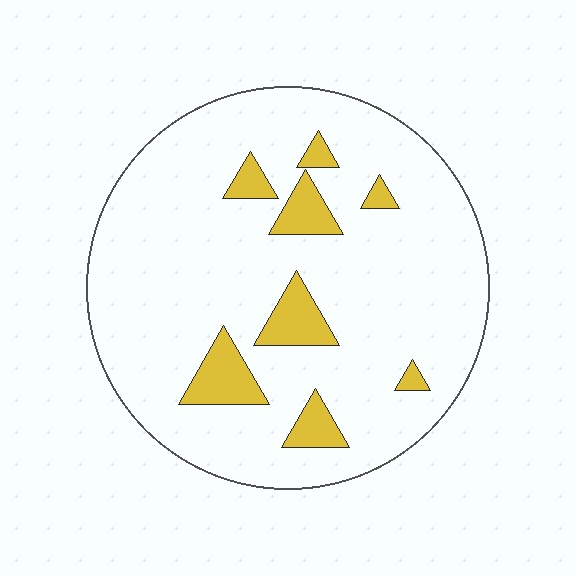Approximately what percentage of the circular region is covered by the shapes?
Approximately 10%.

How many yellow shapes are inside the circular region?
8.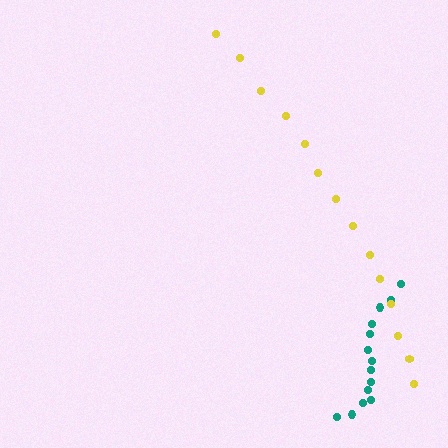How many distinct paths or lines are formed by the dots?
There are 2 distinct paths.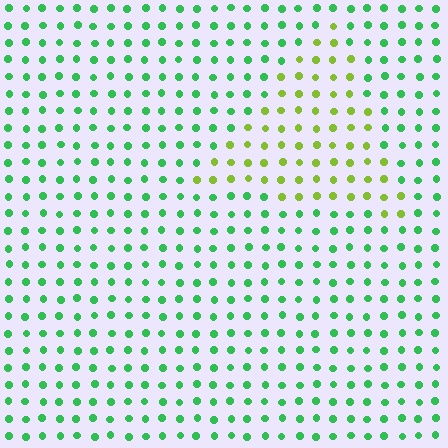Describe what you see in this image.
The image is filled with small green elements in a uniform arrangement. A triangle-shaped region is visible where the elements are tinted to a slightly different hue, forming a subtle color boundary.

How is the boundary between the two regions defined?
The boundary is defined purely by a slight shift in hue (about 49 degrees). Spacing, size, and orientation are identical on both sides.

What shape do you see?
I see a triangle.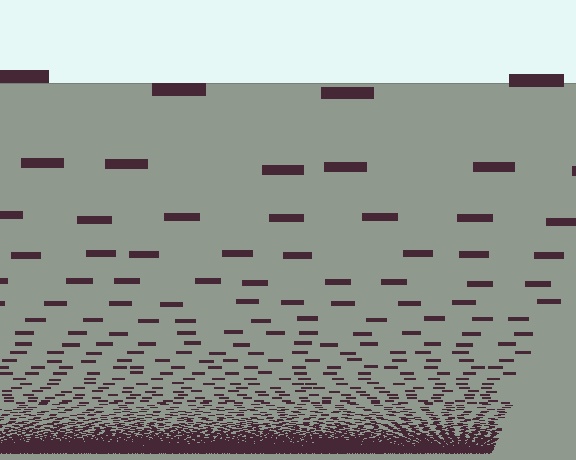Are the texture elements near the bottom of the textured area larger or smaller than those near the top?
Smaller. The gradient is inverted — elements near the bottom are smaller and denser.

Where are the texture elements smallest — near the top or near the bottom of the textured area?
Near the bottom.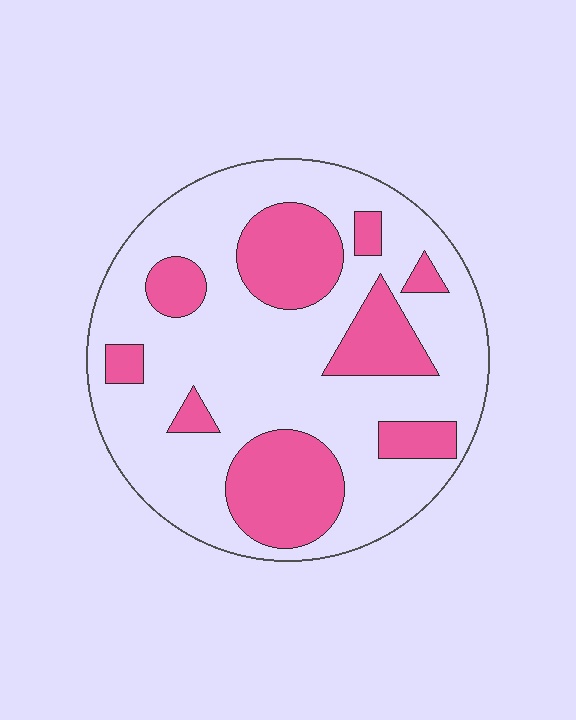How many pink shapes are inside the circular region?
9.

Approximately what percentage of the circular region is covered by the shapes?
Approximately 30%.